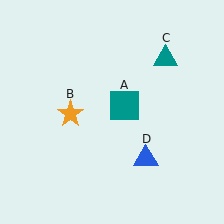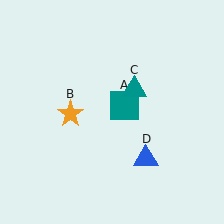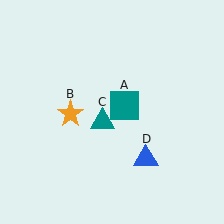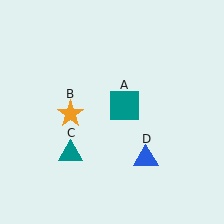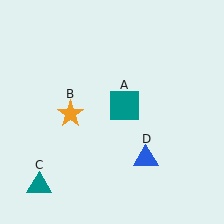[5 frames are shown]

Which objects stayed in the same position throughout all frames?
Teal square (object A) and orange star (object B) and blue triangle (object D) remained stationary.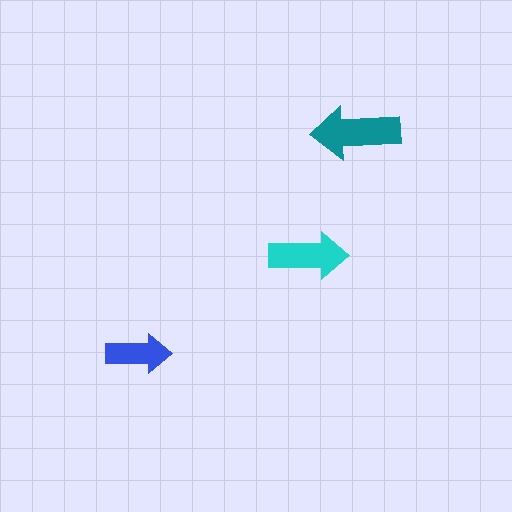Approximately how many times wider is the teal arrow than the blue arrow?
About 1.5 times wider.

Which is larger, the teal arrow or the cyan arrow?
The teal one.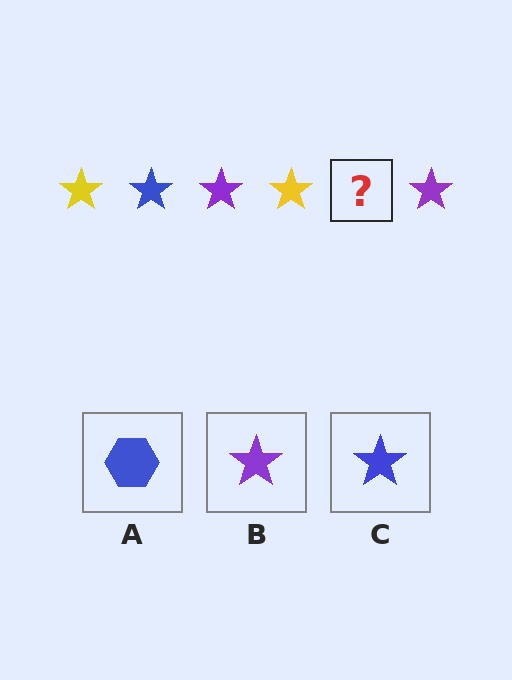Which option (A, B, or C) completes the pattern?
C.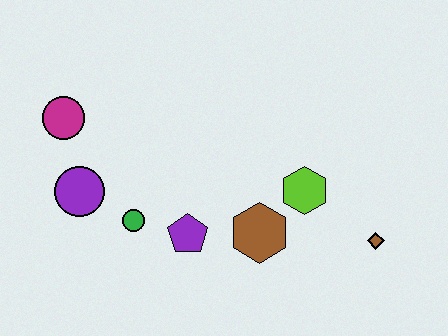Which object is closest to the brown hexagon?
The lime hexagon is closest to the brown hexagon.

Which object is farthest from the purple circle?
The brown diamond is farthest from the purple circle.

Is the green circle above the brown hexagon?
Yes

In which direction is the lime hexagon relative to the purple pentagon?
The lime hexagon is to the right of the purple pentagon.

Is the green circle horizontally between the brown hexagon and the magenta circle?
Yes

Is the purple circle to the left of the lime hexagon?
Yes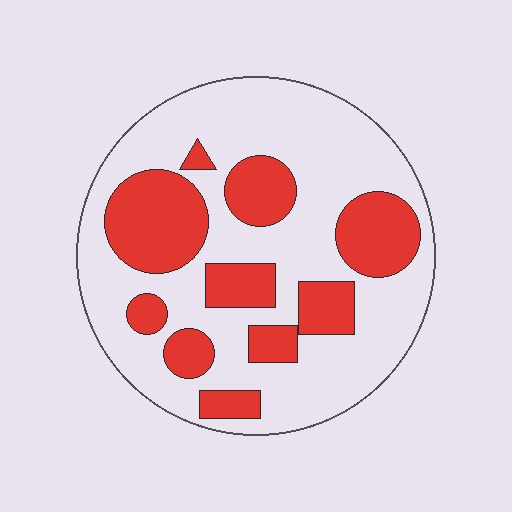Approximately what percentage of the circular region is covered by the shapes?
Approximately 30%.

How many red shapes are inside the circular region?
10.